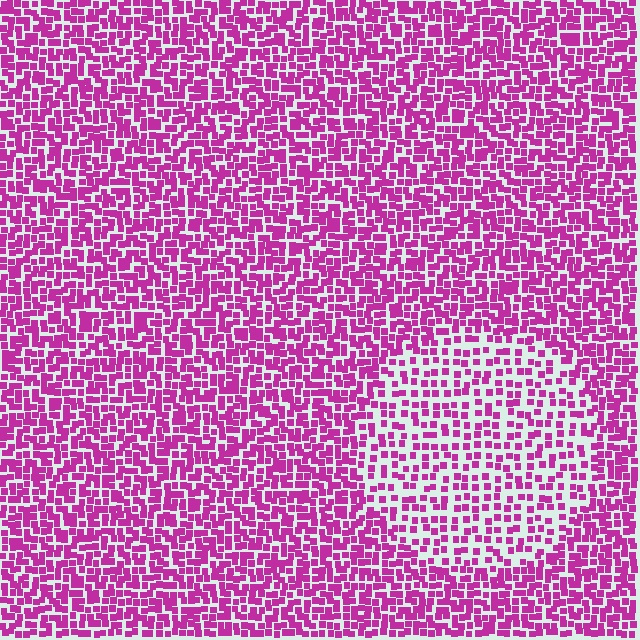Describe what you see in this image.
The image contains small magenta elements arranged at two different densities. A circle-shaped region is visible where the elements are less densely packed than the surrounding area.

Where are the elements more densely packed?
The elements are more densely packed outside the circle boundary.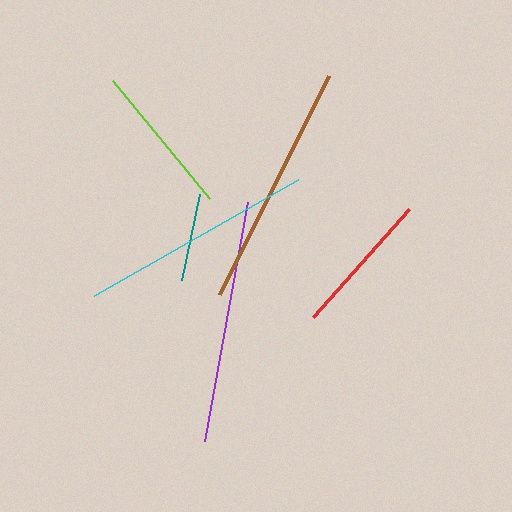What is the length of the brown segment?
The brown segment is approximately 245 pixels long.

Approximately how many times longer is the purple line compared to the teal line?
The purple line is approximately 2.8 times the length of the teal line.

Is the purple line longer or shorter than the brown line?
The brown line is longer than the purple line.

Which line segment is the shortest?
The teal line is the shortest at approximately 88 pixels.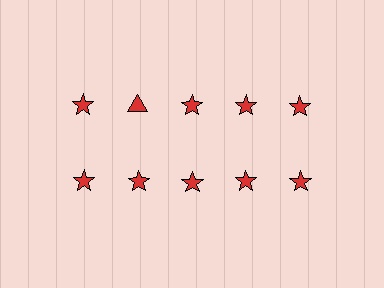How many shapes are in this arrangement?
There are 10 shapes arranged in a grid pattern.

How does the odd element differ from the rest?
It has a different shape: triangle instead of star.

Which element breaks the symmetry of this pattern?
The red triangle in the top row, second from left column breaks the symmetry. All other shapes are red stars.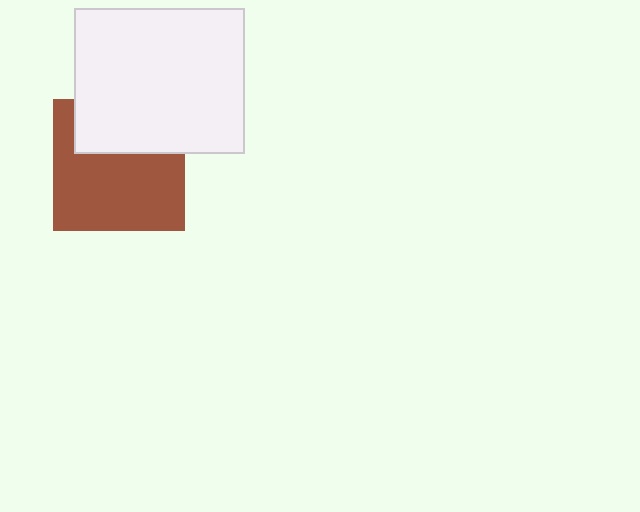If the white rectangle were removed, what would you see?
You would see the complete brown square.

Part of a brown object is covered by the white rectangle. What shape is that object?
It is a square.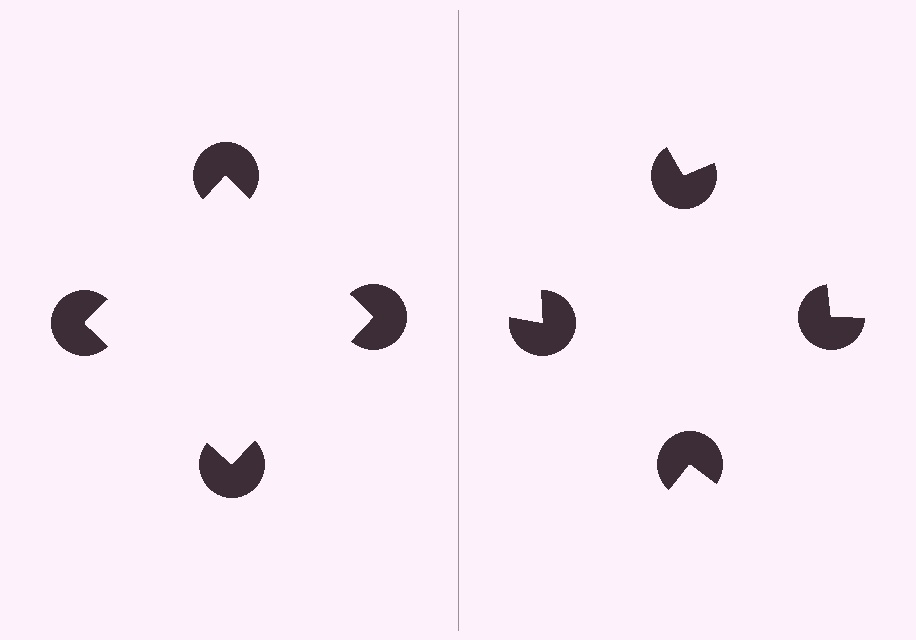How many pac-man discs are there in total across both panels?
8 — 4 on each side.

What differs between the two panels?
The pac-man discs are positioned identically on both sides; only the wedge orientations differ. On the left they align to a square; on the right they are misaligned.